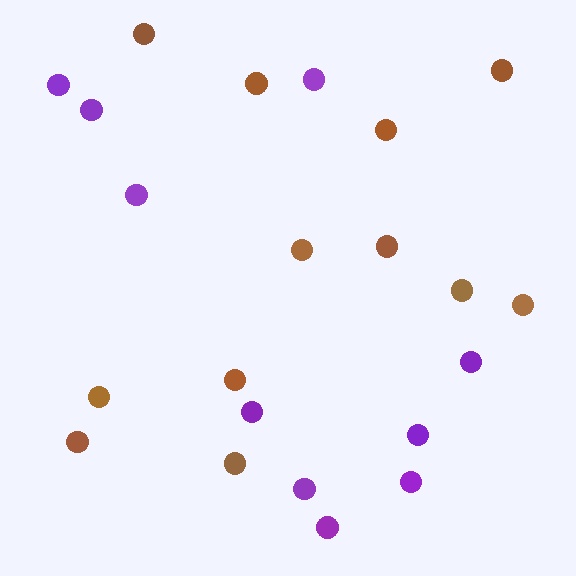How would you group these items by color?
There are 2 groups: one group of purple circles (10) and one group of brown circles (12).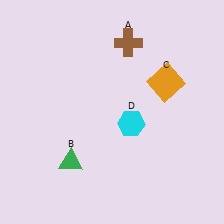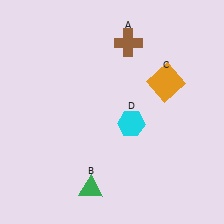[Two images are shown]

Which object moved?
The green triangle (B) moved down.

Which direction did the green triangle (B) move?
The green triangle (B) moved down.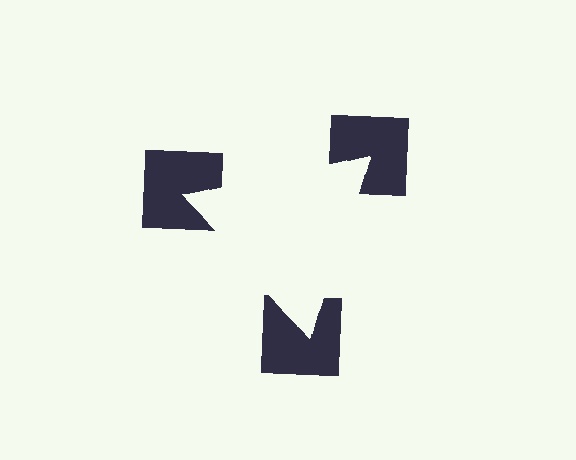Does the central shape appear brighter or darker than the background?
It typically appears slightly brighter than the background, even though no actual brightness change is drawn.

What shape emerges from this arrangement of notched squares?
An illusory triangle — its edges are inferred from the aligned wedge cuts in the notched squares, not physically drawn.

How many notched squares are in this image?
There are 3 — one at each vertex of the illusory triangle.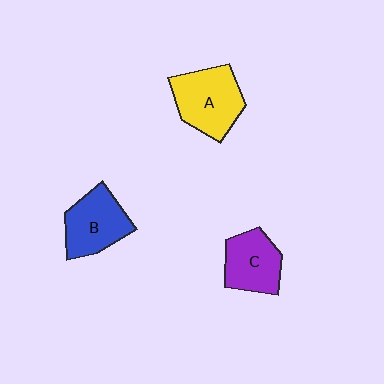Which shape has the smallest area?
Shape C (purple).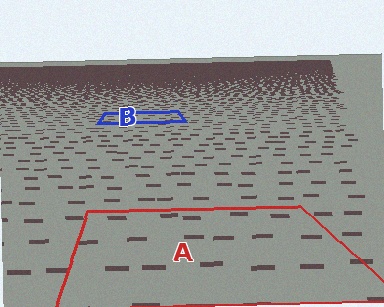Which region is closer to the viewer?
Region A is closer. The texture elements there are larger and more spread out.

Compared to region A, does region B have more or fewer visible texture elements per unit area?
Region B has more texture elements per unit area — they are packed more densely because it is farther away.